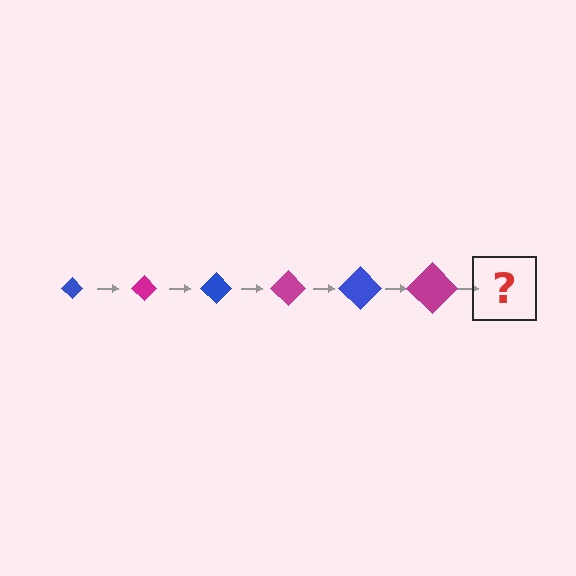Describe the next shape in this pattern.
It should be a blue diamond, larger than the previous one.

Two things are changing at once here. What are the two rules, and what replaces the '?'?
The two rules are that the diamond grows larger each step and the color cycles through blue and magenta. The '?' should be a blue diamond, larger than the previous one.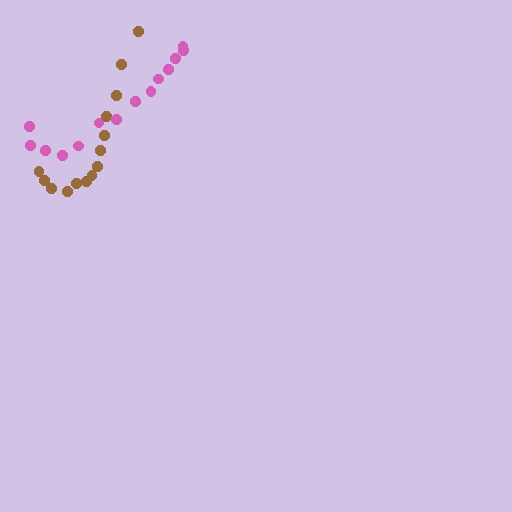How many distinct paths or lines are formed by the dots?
There are 2 distinct paths.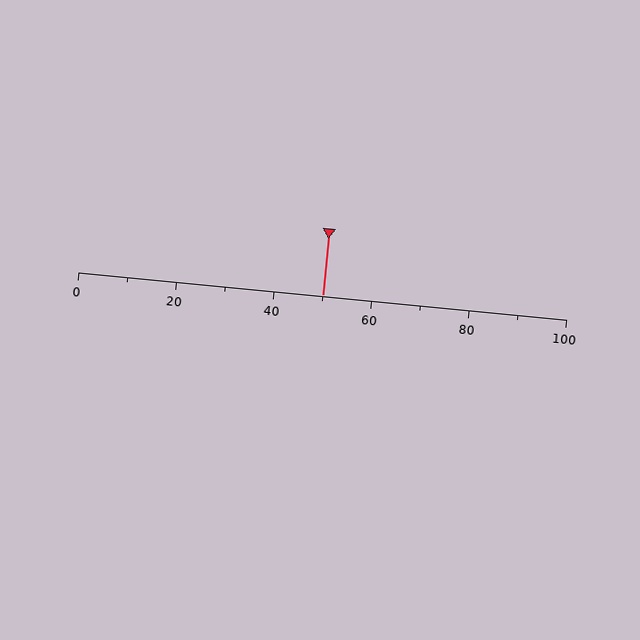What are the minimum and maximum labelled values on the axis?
The axis runs from 0 to 100.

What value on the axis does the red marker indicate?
The marker indicates approximately 50.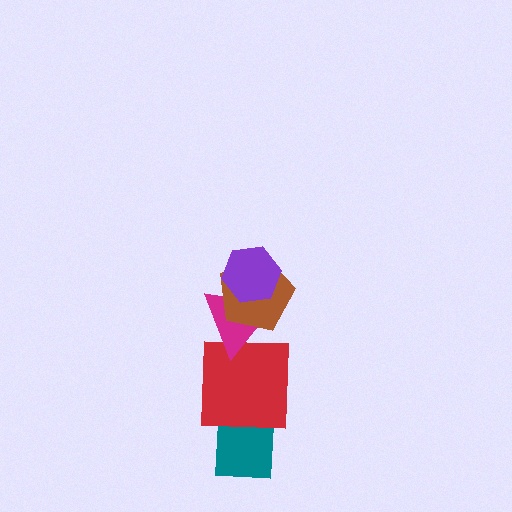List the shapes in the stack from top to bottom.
From top to bottom: the purple hexagon, the brown pentagon, the magenta triangle, the red square, the teal rectangle.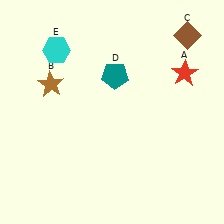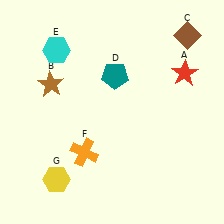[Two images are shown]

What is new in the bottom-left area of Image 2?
An orange cross (F) was added in the bottom-left area of Image 2.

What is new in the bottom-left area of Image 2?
A yellow hexagon (G) was added in the bottom-left area of Image 2.